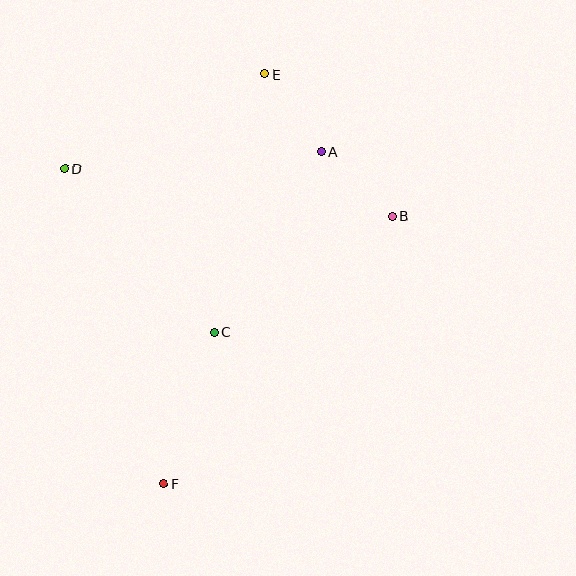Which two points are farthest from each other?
Points E and F are farthest from each other.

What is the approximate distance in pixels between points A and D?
The distance between A and D is approximately 257 pixels.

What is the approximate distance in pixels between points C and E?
The distance between C and E is approximately 263 pixels.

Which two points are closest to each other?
Points A and E are closest to each other.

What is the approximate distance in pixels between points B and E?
The distance between B and E is approximately 191 pixels.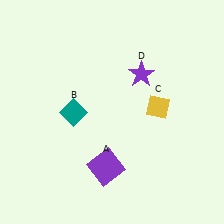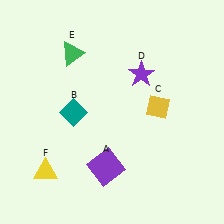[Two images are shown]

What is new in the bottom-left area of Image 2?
A yellow triangle (F) was added in the bottom-left area of Image 2.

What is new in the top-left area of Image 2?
A green triangle (E) was added in the top-left area of Image 2.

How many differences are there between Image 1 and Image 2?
There are 2 differences between the two images.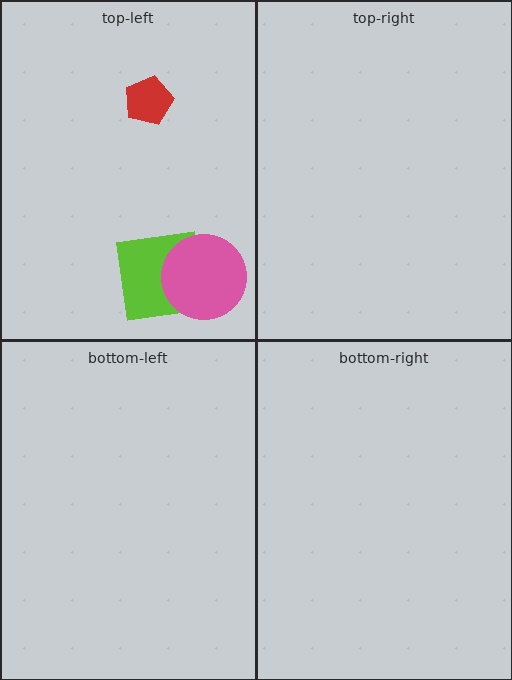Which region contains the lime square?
The top-left region.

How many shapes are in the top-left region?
3.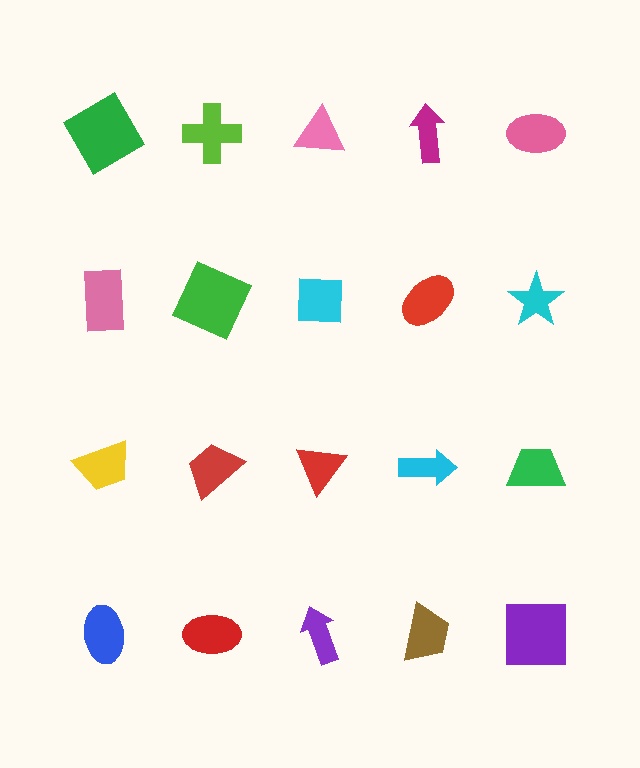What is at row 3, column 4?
A cyan arrow.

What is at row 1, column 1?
A green diamond.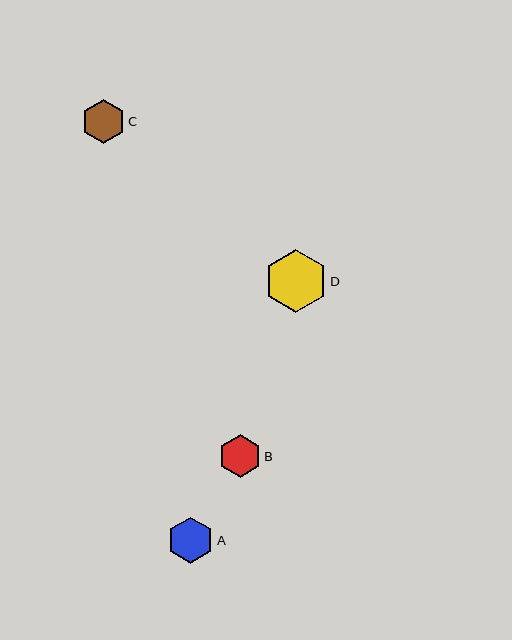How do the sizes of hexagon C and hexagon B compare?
Hexagon C and hexagon B are approximately the same size.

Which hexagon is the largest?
Hexagon D is the largest with a size of approximately 63 pixels.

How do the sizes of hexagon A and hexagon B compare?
Hexagon A and hexagon B are approximately the same size.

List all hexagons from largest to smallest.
From largest to smallest: D, A, C, B.